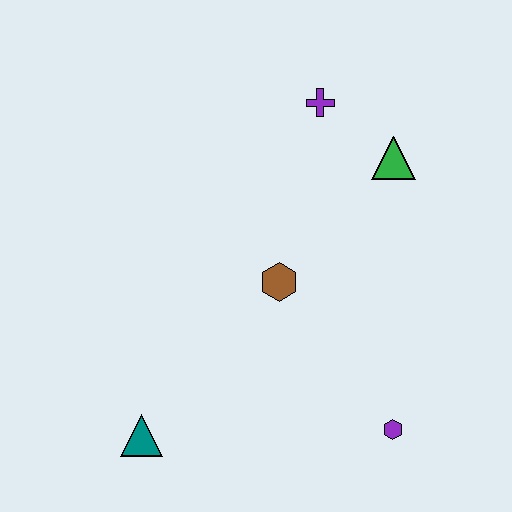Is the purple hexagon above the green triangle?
No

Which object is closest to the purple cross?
The green triangle is closest to the purple cross.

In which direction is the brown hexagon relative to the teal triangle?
The brown hexagon is above the teal triangle.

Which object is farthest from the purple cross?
The teal triangle is farthest from the purple cross.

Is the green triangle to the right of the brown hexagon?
Yes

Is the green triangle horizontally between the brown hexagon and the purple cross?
No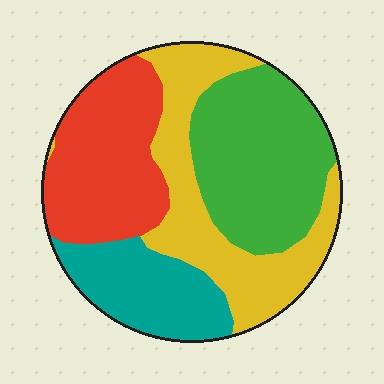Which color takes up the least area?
Teal, at roughly 15%.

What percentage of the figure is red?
Red covers about 25% of the figure.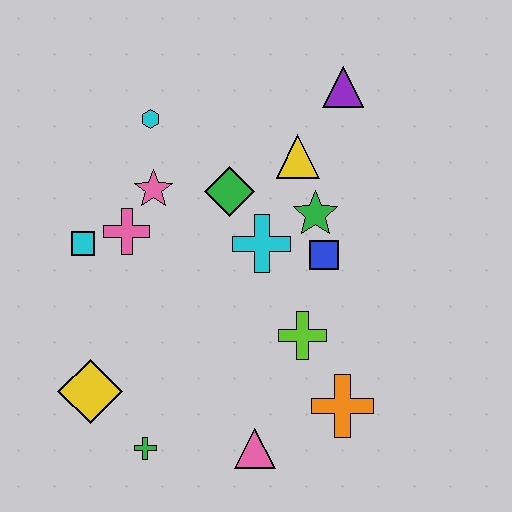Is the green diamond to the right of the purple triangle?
No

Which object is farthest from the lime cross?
The cyan hexagon is farthest from the lime cross.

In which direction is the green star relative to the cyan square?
The green star is to the right of the cyan square.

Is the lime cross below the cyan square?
Yes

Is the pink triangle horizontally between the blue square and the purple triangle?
No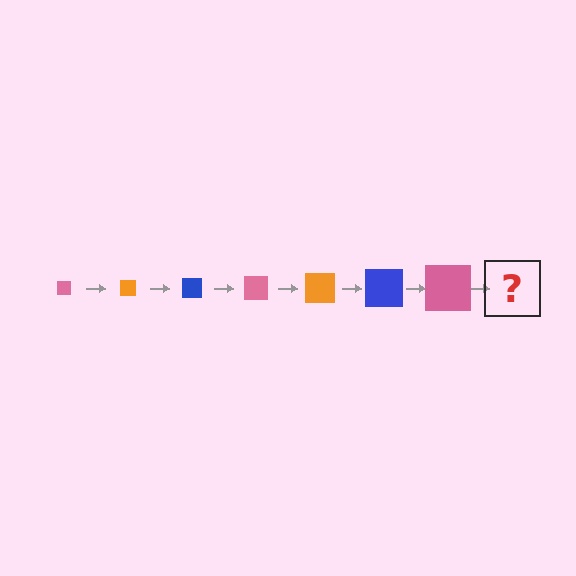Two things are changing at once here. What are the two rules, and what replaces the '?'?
The two rules are that the square grows larger each step and the color cycles through pink, orange, and blue. The '?' should be an orange square, larger than the previous one.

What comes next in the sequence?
The next element should be an orange square, larger than the previous one.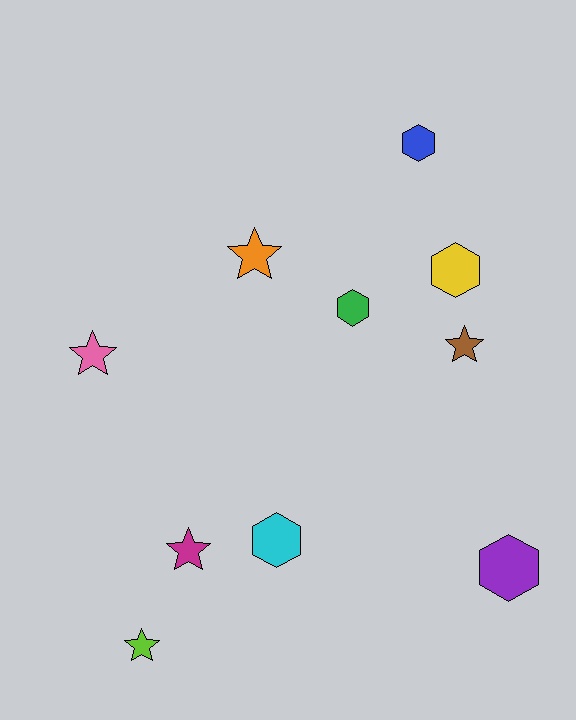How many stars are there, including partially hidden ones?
There are 5 stars.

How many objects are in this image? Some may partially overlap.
There are 10 objects.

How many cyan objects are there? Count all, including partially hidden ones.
There is 1 cyan object.